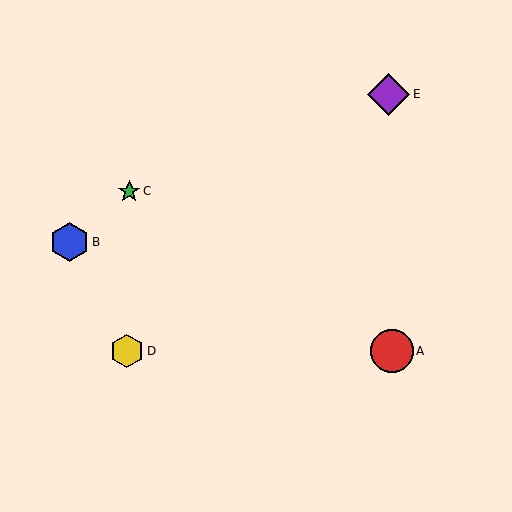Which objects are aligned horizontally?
Objects A, D are aligned horizontally.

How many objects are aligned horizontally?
2 objects (A, D) are aligned horizontally.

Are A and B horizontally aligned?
No, A is at y≈351 and B is at y≈242.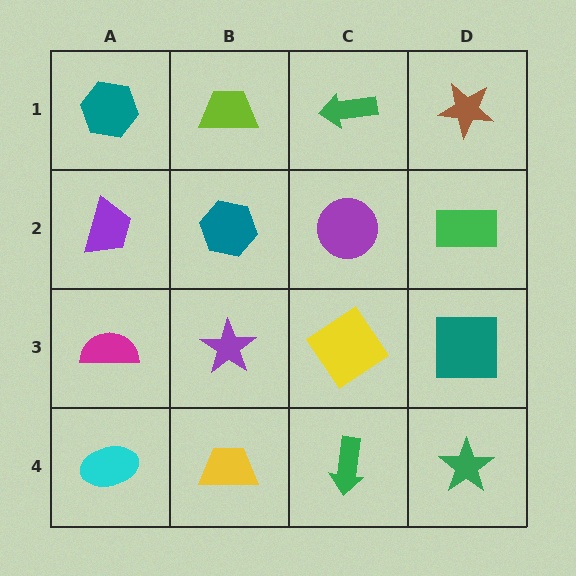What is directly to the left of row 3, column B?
A magenta semicircle.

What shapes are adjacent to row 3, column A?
A purple trapezoid (row 2, column A), a cyan ellipse (row 4, column A), a purple star (row 3, column B).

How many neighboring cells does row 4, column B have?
3.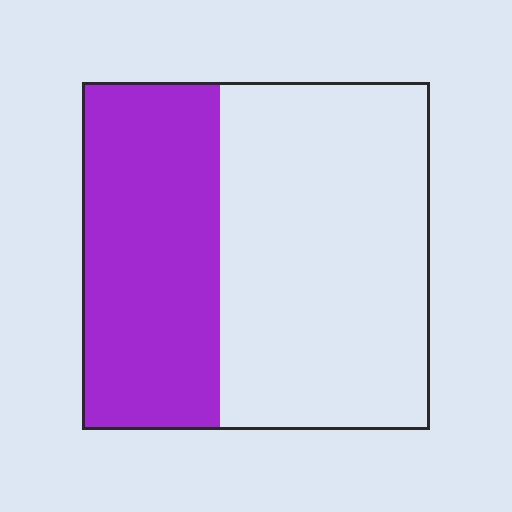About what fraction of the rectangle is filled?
About two fifths (2/5).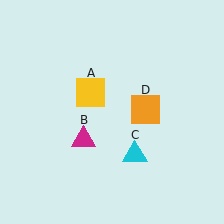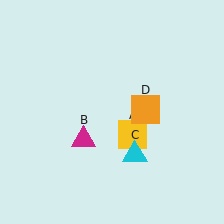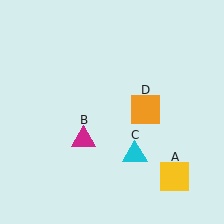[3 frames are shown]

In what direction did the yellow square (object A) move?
The yellow square (object A) moved down and to the right.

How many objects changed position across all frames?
1 object changed position: yellow square (object A).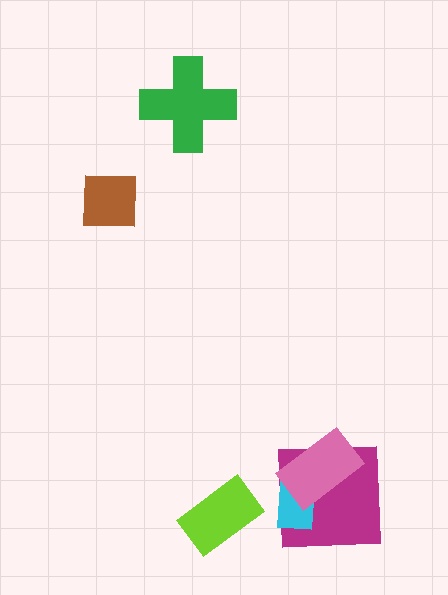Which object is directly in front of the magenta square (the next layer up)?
The cyan rectangle is directly in front of the magenta square.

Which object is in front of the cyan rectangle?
The pink rectangle is in front of the cyan rectangle.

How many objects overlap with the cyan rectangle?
2 objects overlap with the cyan rectangle.